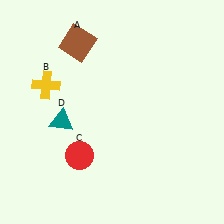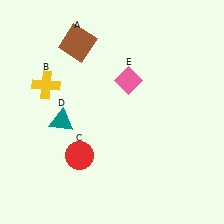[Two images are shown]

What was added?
A pink diamond (E) was added in Image 2.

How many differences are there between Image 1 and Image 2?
There is 1 difference between the two images.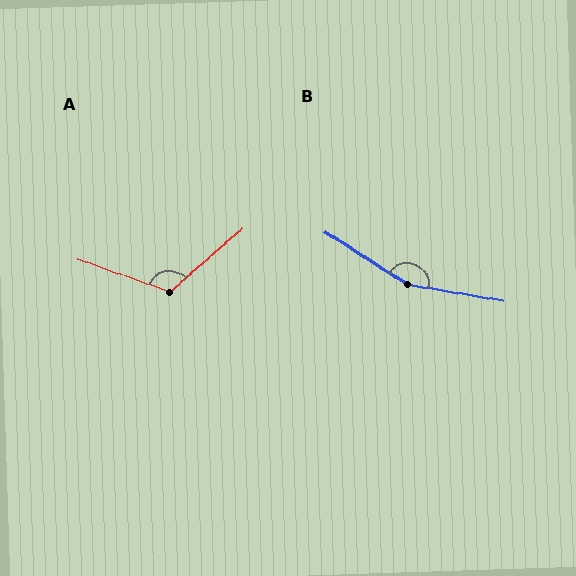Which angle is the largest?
B, at approximately 157 degrees.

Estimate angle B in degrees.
Approximately 157 degrees.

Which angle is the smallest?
A, at approximately 119 degrees.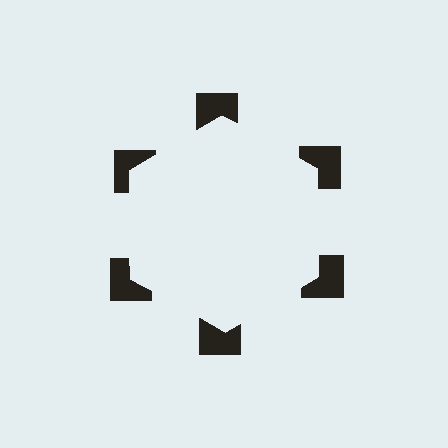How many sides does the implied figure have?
6 sides.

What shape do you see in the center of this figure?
An illusory hexagon — its edges are inferred from the aligned wedge cuts in the notched squares, not physically drawn.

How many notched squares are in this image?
There are 6 — one at each vertex of the illusory hexagon.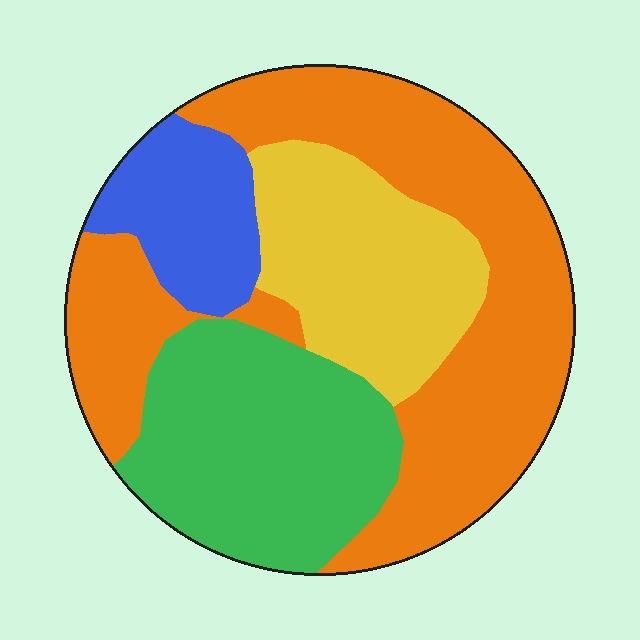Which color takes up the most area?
Orange, at roughly 45%.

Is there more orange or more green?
Orange.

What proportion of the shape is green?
Green covers roughly 25% of the shape.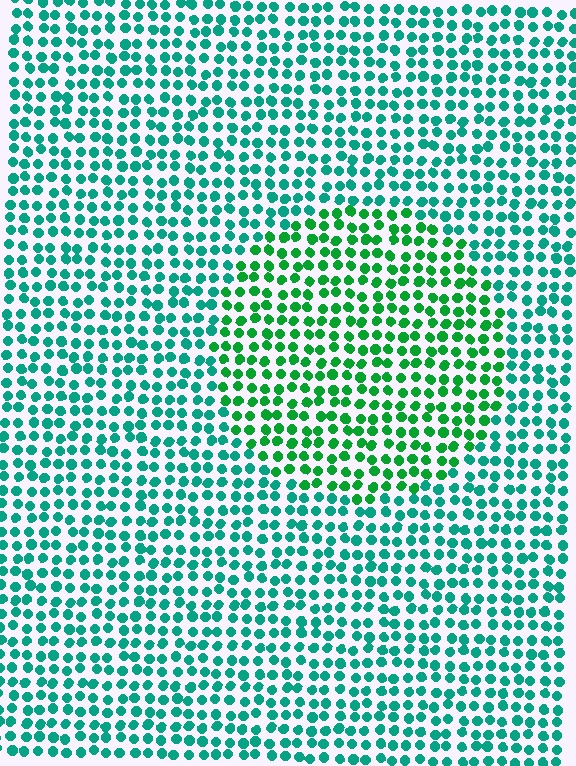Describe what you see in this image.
The image is filled with small teal elements in a uniform arrangement. A circle-shaped region is visible where the elements are tinted to a slightly different hue, forming a subtle color boundary.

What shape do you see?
I see a circle.